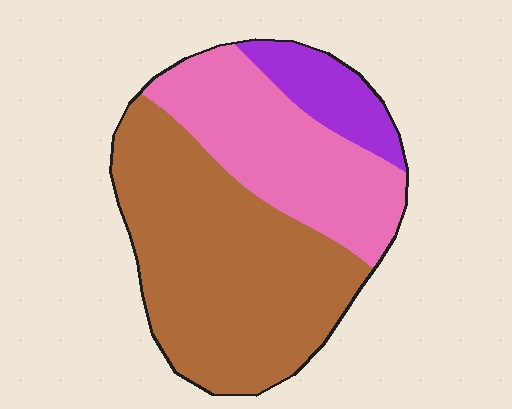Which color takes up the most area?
Brown, at roughly 55%.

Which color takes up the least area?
Purple, at roughly 10%.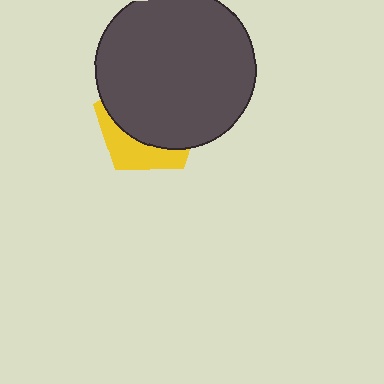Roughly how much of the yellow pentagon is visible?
A small part of it is visible (roughly 32%).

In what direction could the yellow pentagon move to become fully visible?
The yellow pentagon could move down. That would shift it out from behind the dark gray circle entirely.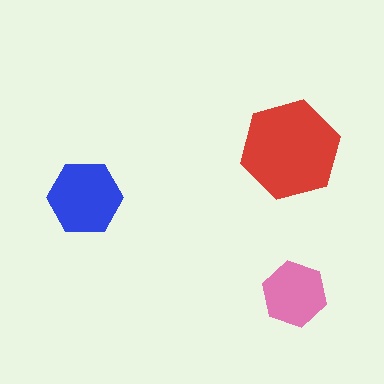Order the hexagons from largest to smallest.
the red one, the blue one, the pink one.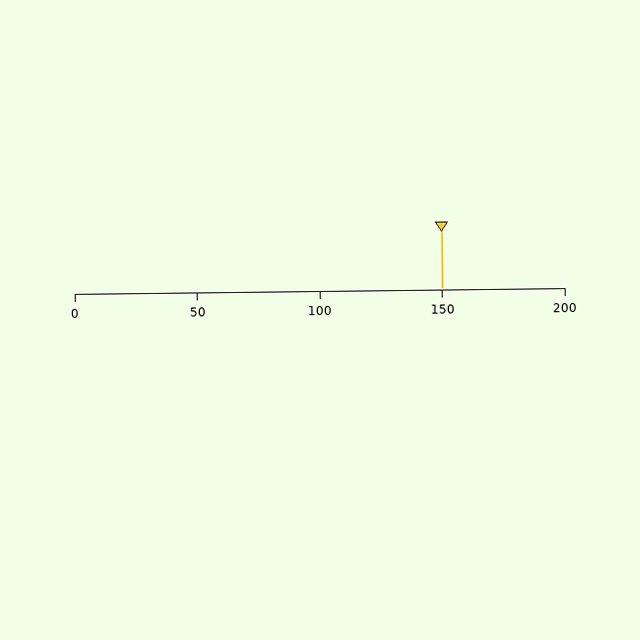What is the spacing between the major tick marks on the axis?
The major ticks are spaced 50 apart.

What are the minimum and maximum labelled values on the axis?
The axis runs from 0 to 200.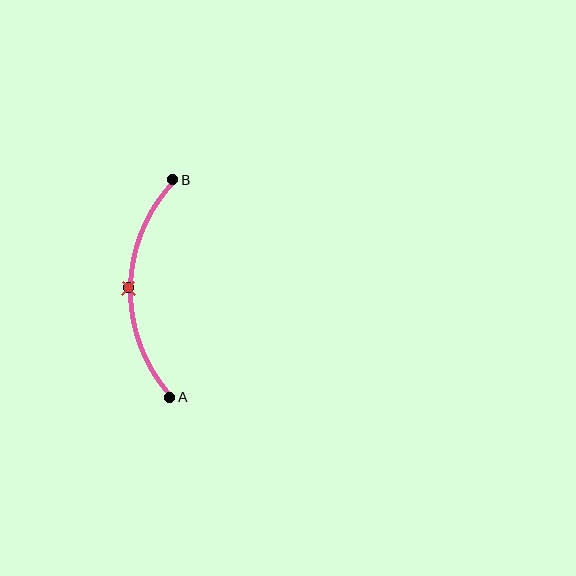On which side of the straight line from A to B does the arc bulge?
The arc bulges to the left of the straight line connecting A and B.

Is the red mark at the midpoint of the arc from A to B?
Yes. The red mark lies on the arc at equal arc-length from both A and B — it is the arc midpoint.